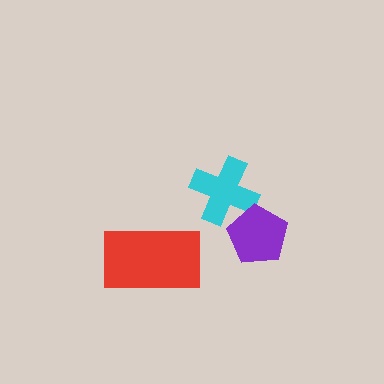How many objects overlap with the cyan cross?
1 object overlaps with the cyan cross.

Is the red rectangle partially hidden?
No, no other shape covers it.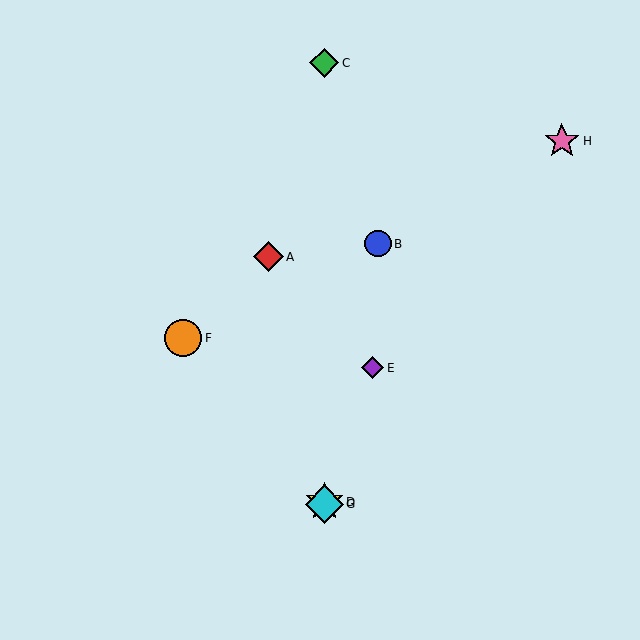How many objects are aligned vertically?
3 objects (C, D, G) are aligned vertically.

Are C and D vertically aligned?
Yes, both are at x≈324.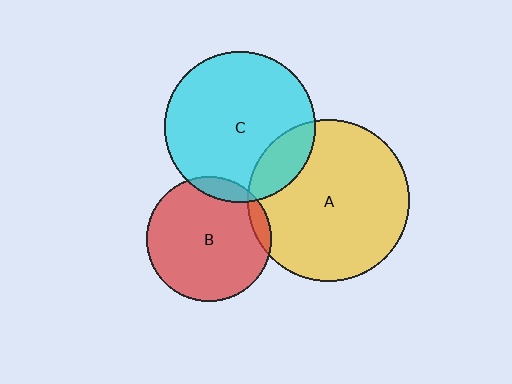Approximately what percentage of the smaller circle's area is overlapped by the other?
Approximately 10%.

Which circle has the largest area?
Circle A (yellow).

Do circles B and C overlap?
Yes.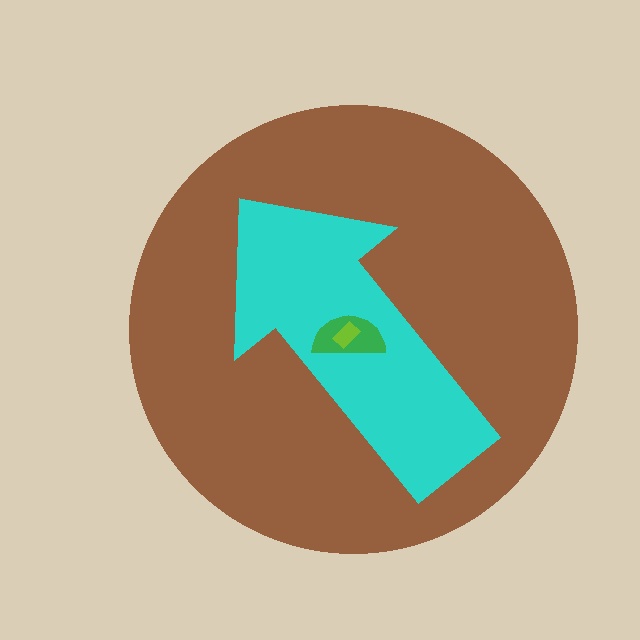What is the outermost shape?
The brown circle.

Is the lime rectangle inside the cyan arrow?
Yes.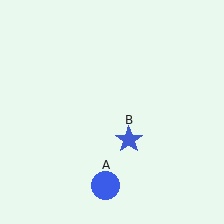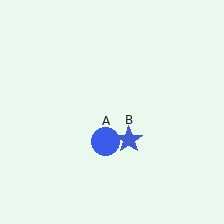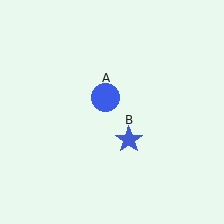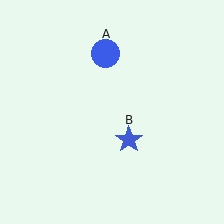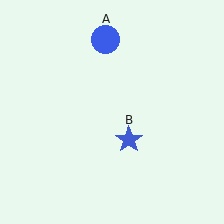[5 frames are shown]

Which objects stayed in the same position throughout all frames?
Blue star (object B) remained stationary.